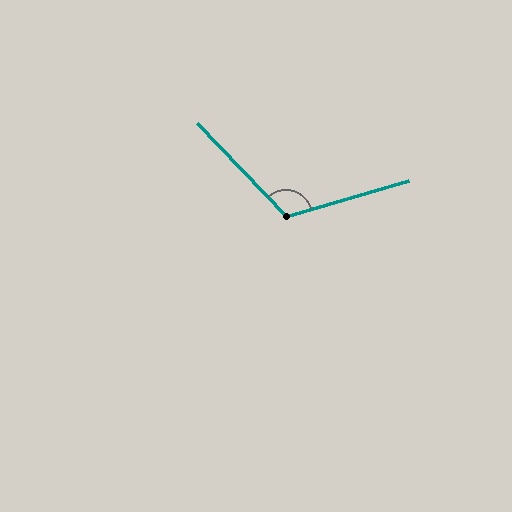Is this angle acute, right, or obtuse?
It is obtuse.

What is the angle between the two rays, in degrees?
Approximately 117 degrees.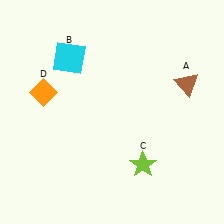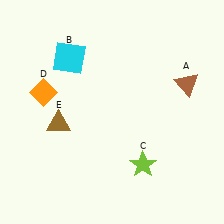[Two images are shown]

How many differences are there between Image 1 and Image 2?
There is 1 difference between the two images.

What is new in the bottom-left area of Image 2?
A brown triangle (E) was added in the bottom-left area of Image 2.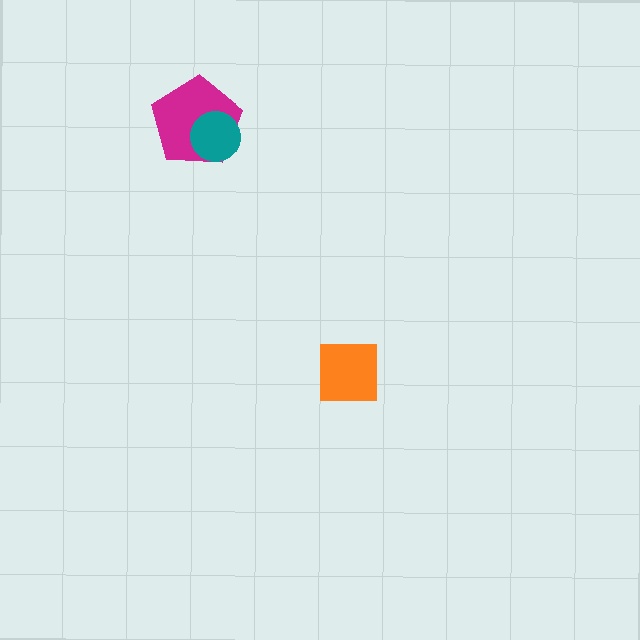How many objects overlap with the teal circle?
1 object overlaps with the teal circle.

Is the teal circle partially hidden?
No, no other shape covers it.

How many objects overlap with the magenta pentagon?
1 object overlaps with the magenta pentagon.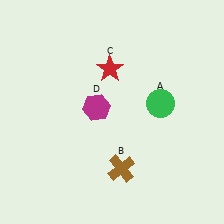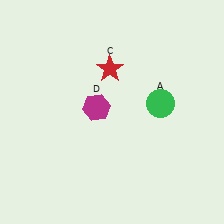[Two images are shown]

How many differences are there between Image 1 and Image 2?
There is 1 difference between the two images.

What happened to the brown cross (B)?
The brown cross (B) was removed in Image 2. It was in the bottom-right area of Image 1.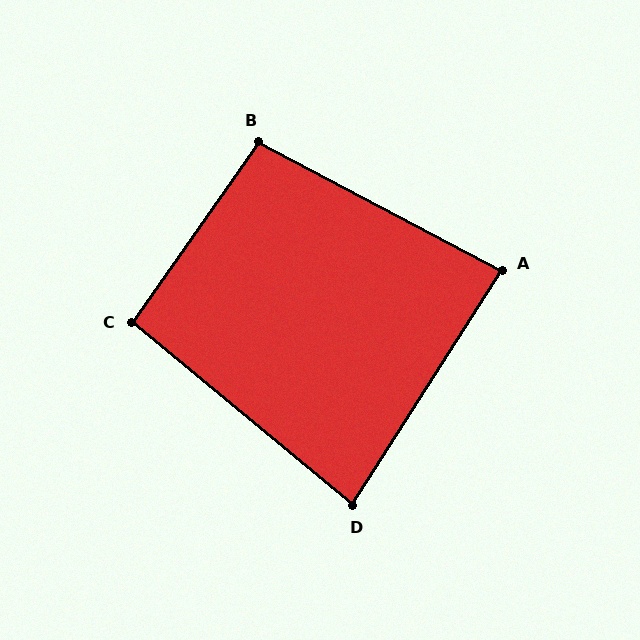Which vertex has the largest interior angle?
B, at approximately 97 degrees.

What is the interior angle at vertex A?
Approximately 85 degrees (approximately right).